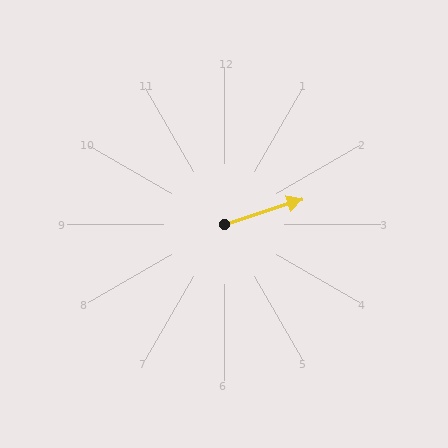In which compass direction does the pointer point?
East.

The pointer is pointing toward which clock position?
Roughly 2 o'clock.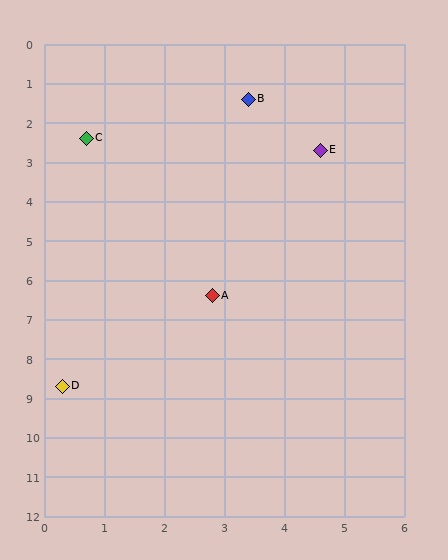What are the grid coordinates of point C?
Point C is at approximately (0.7, 2.4).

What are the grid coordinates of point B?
Point B is at approximately (3.4, 1.4).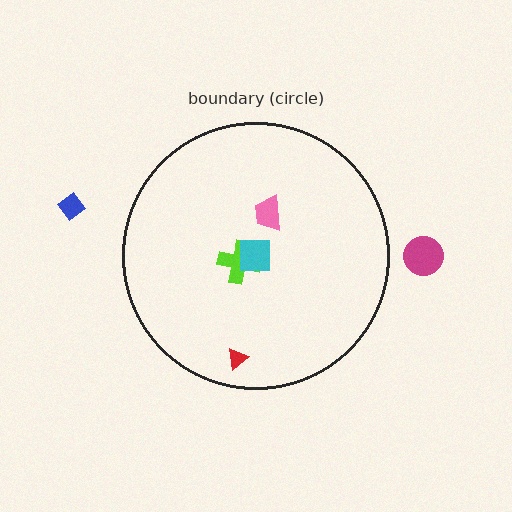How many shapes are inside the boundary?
4 inside, 2 outside.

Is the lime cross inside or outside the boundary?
Inside.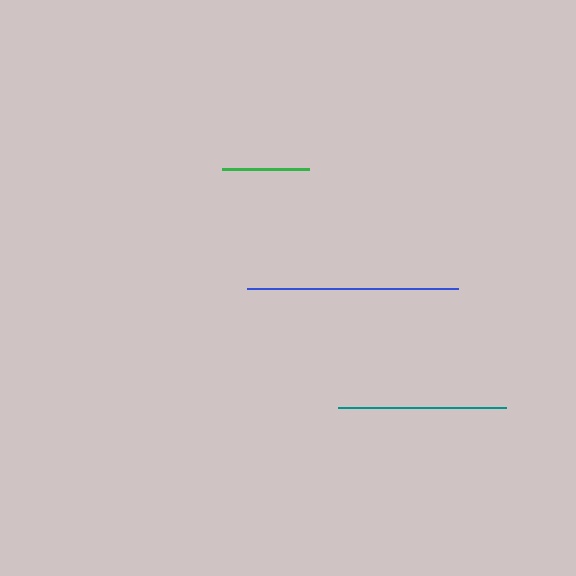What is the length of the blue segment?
The blue segment is approximately 211 pixels long.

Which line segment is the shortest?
The green line is the shortest at approximately 86 pixels.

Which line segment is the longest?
The blue line is the longest at approximately 211 pixels.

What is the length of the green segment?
The green segment is approximately 86 pixels long.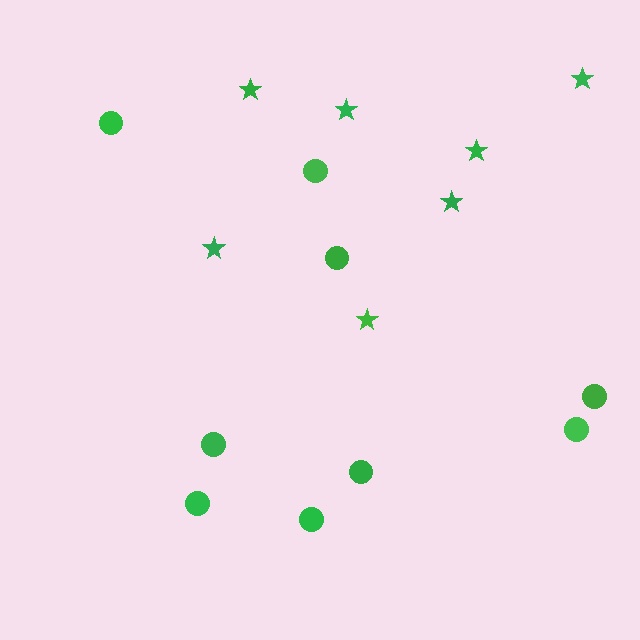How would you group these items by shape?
There are 2 groups: one group of stars (7) and one group of circles (9).